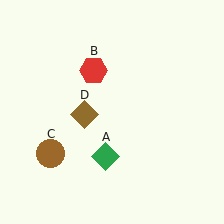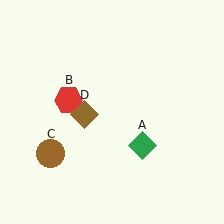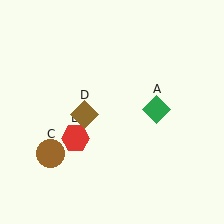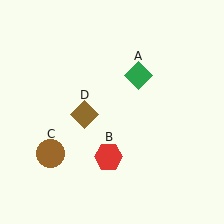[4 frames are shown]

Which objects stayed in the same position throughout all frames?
Brown circle (object C) and brown diamond (object D) remained stationary.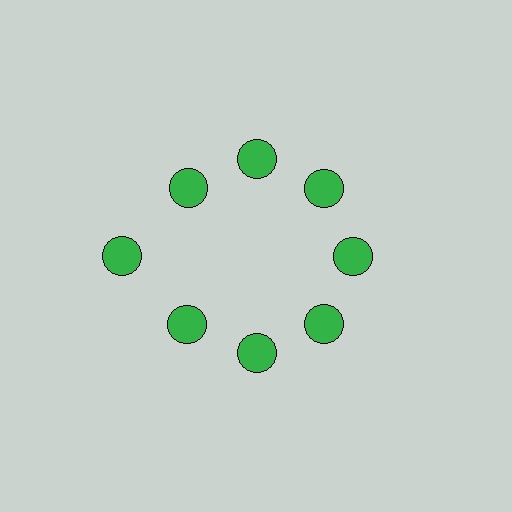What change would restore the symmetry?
The symmetry would be restored by moving it inward, back onto the ring so that all 8 circles sit at equal angles and equal distance from the center.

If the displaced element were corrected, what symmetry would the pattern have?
It would have 8-fold rotational symmetry — the pattern would map onto itself every 45 degrees.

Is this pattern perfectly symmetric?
No. The 8 green circles are arranged in a ring, but one element near the 9 o'clock position is pushed outward from the center, breaking the 8-fold rotational symmetry.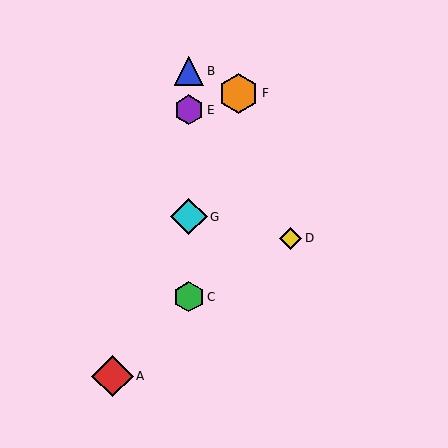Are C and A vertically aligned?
No, C is at x≈189 and A is at x≈112.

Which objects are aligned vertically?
Objects B, C, E, G are aligned vertically.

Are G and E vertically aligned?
Yes, both are at x≈189.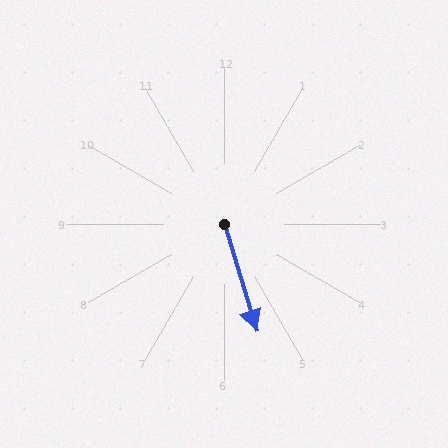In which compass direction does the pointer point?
South.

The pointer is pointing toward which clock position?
Roughly 5 o'clock.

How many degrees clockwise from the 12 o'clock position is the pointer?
Approximately 163 degrees.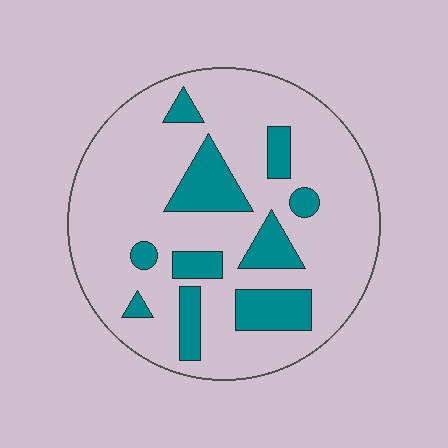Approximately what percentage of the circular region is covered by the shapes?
Approximately 20%.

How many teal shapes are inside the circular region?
10.